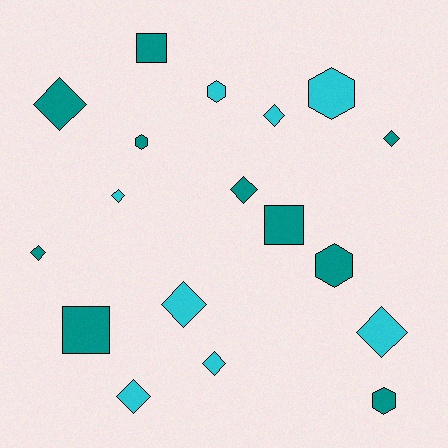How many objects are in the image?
There are 18 objects.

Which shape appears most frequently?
Diamond, with 10 objects.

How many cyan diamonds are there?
There are 6 cyan diamonds.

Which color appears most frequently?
Teal, with 10 objects.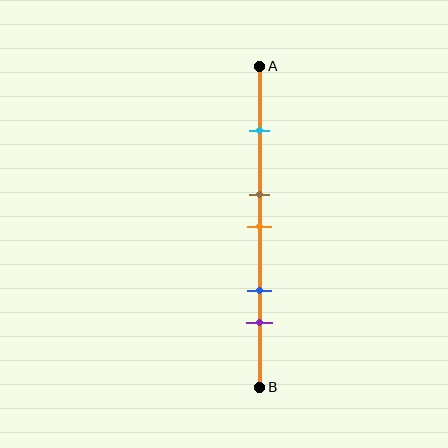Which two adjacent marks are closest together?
The brown and orange marks are the closest adjacent pair.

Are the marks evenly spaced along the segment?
No, the marks are not evenly spaced.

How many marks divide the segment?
There are 5 marks dividing the segment.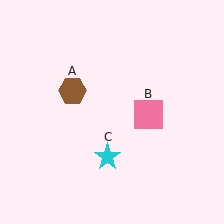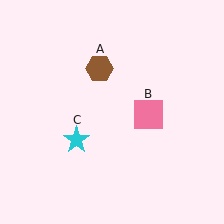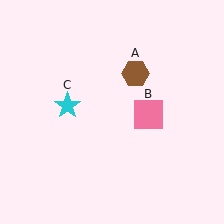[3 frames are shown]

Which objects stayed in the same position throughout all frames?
Pink square (object B) remained stationary.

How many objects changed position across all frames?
2 objects changed position: brown hexagon (object A), cyan star (object C).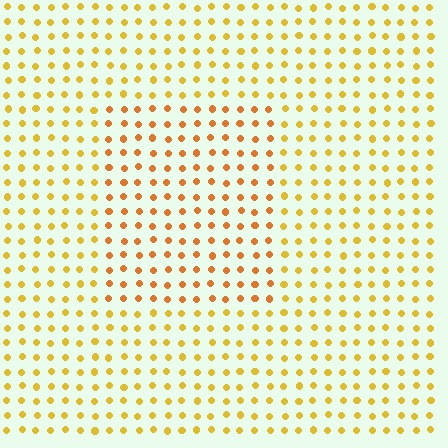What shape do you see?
I see a rectangle.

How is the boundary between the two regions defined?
The boundary is defined purely by a slight shift in hue (about 24 degrees). Spacing, size, and orientation are identical on both sides.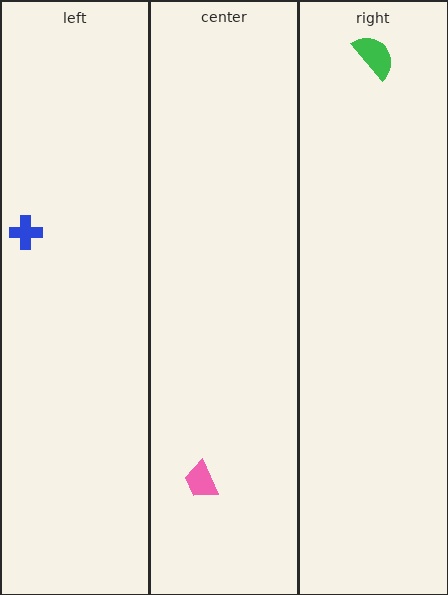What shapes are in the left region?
The blue cross.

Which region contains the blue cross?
The left region.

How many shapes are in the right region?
1.